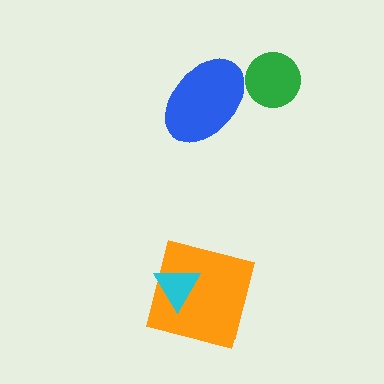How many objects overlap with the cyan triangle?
1 object overlaps with the cyan triangle.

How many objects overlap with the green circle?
0 objects overlap with the green circle.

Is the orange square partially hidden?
Yes, it is partially covered by another shape.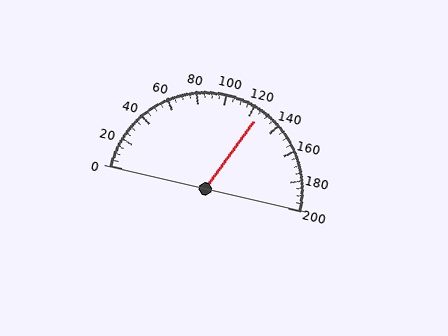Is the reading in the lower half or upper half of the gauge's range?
The reading is in the upper half of the range (0 to 200).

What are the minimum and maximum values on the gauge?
The gauge ranges from 0 to 200.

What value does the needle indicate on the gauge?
The needle indicates approximately 125.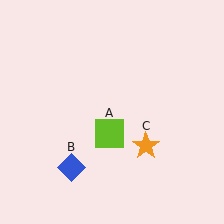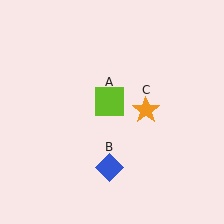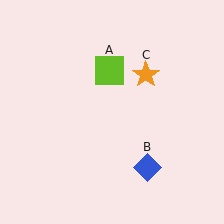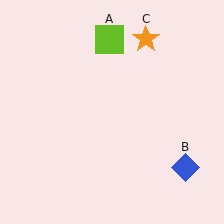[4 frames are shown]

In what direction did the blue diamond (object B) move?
The blue diamond (object B) moved right.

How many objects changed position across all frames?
3 objects changed position: lime square (object A), blue diamond (object B), orange star (object C).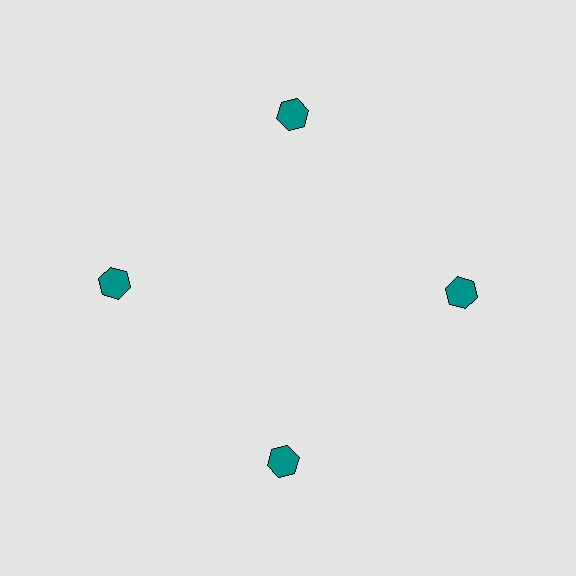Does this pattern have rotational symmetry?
Yes, this pattern has 4-fold rotational symmetry. It looks the same after rotating 90 degrees around the center.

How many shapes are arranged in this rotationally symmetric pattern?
There are 4 shapes, arranged in 4 groups of 1.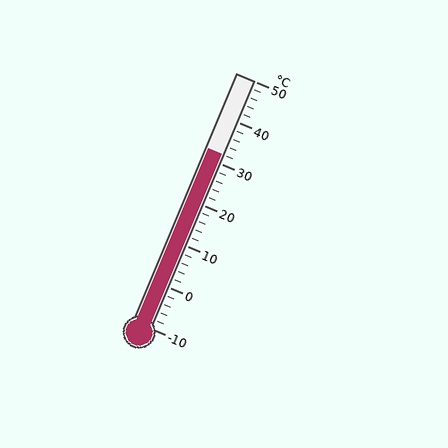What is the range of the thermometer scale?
The thermometer scale ranges from -10°C to 50°C.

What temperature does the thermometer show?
The thermometer shows approximately 32°C.